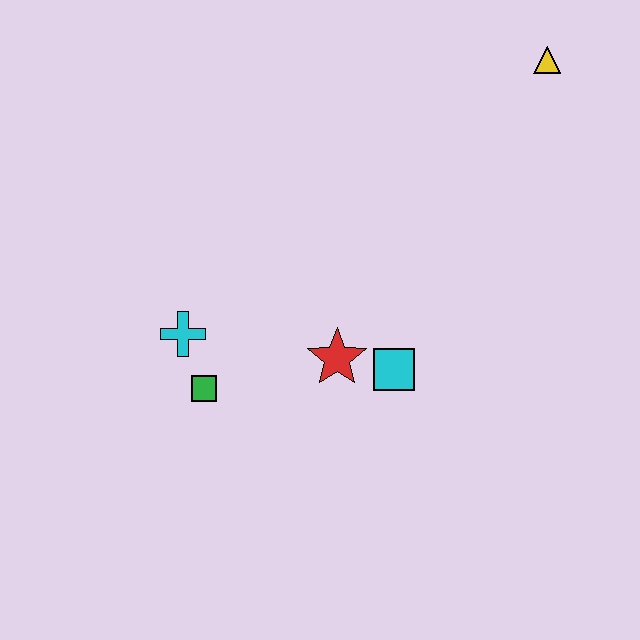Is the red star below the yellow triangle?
Yes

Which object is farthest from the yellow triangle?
The green square is farthest from the yellow triangle.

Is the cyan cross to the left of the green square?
Yes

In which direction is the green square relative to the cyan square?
The green square is to the left of the cyan square.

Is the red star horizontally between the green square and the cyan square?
Yes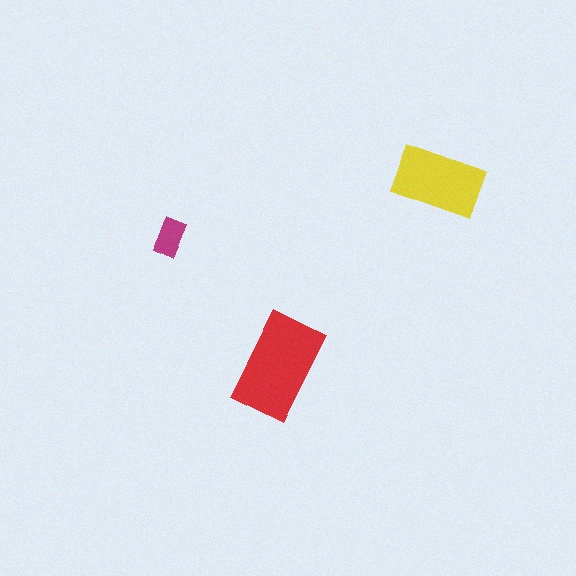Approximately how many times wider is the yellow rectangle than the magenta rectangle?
About 2.5 times wider.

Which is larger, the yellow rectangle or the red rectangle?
The red one.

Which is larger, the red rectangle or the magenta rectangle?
The red one.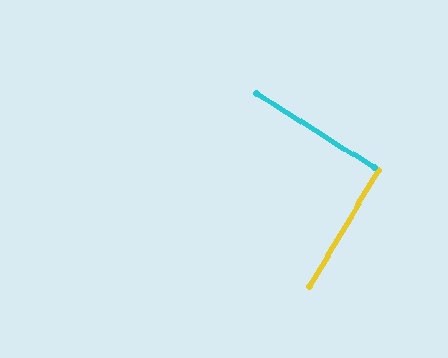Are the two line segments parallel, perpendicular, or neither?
Perpendicular — they meet at approximately 89°.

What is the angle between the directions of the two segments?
Approximately 89 degrees.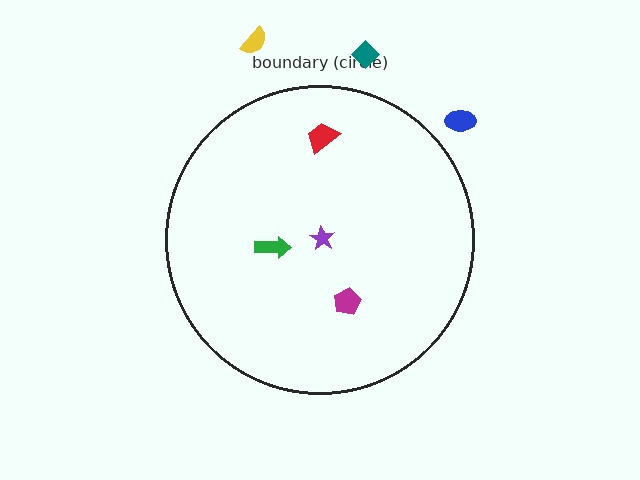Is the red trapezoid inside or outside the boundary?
Inside.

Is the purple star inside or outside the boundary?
Inside.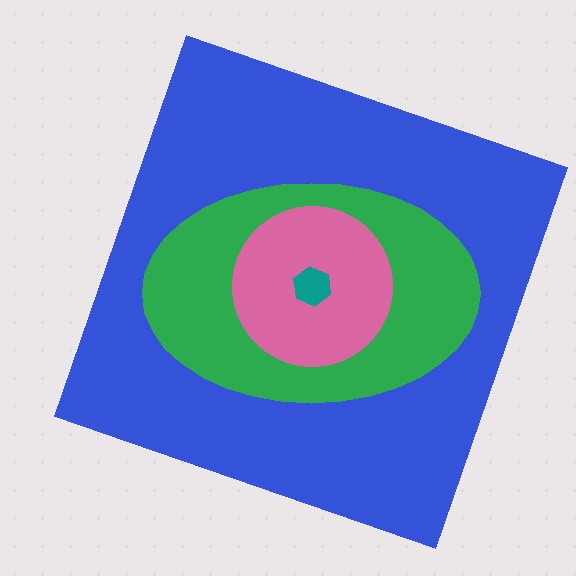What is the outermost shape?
The blue square.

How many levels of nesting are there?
4.